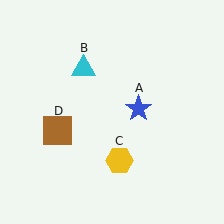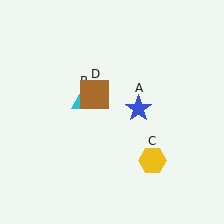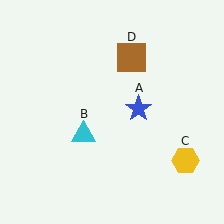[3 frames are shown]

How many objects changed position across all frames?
3 objects changed position: cyan triangle (object B), yellow hexagon (object C), brown square (object D).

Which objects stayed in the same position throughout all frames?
Blue star (object A) remained stationary.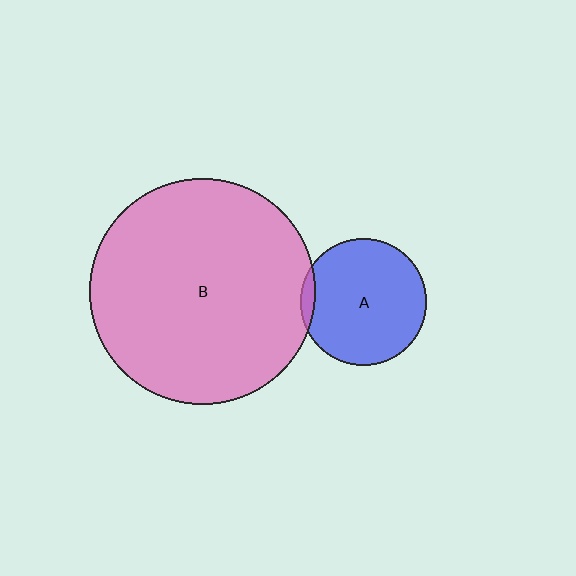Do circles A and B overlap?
Yes.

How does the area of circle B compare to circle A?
Approximately 3.2 times.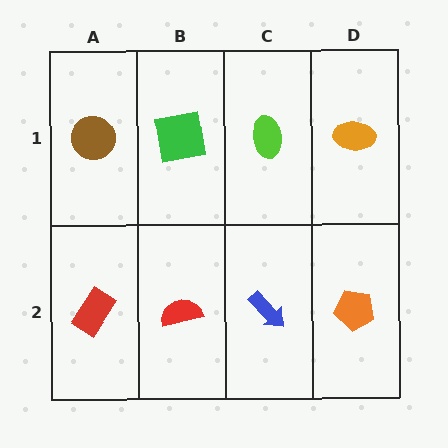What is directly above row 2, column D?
An orange ellipse.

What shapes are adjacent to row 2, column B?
A green square (row 1, column B), a red rectangle (row 2, column A), a blue arrow (row 2, column C).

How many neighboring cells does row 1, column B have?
3.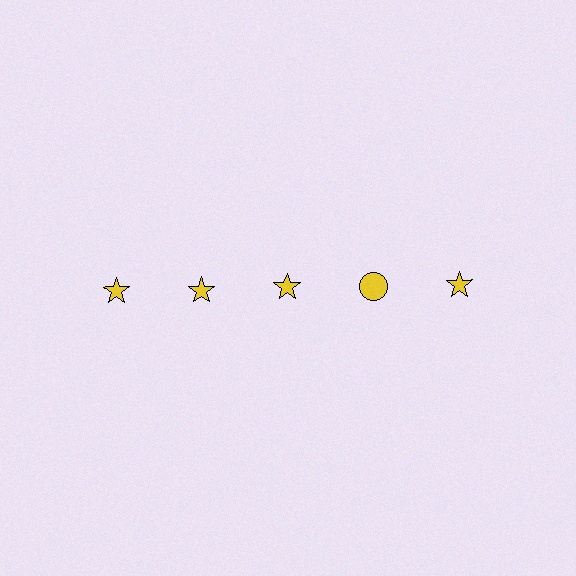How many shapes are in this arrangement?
There are 5 shapes arranged in a grid pattern.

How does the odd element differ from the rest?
It has a different shape: circle instead of star.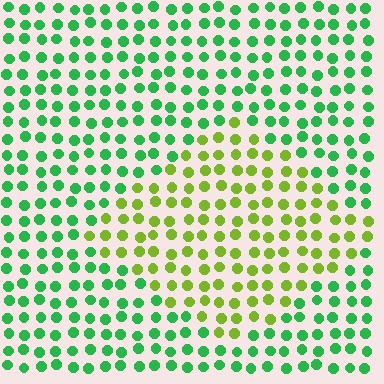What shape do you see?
I see a diamond.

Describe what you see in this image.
The image is filled with small green elements in a uniform arrangement. A diamond-shaped region is visible where the elements are tinted to a slightly different hue, forming a subtle color boundary.